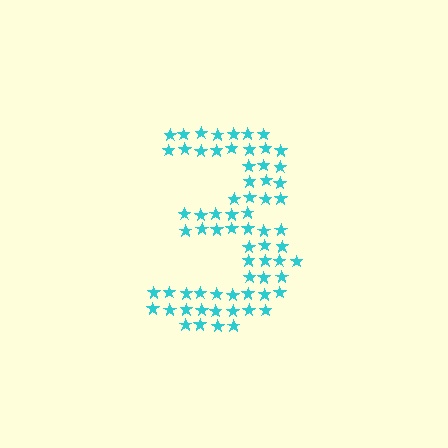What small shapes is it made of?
It is made of small stars.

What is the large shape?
The large shape is the digit 3.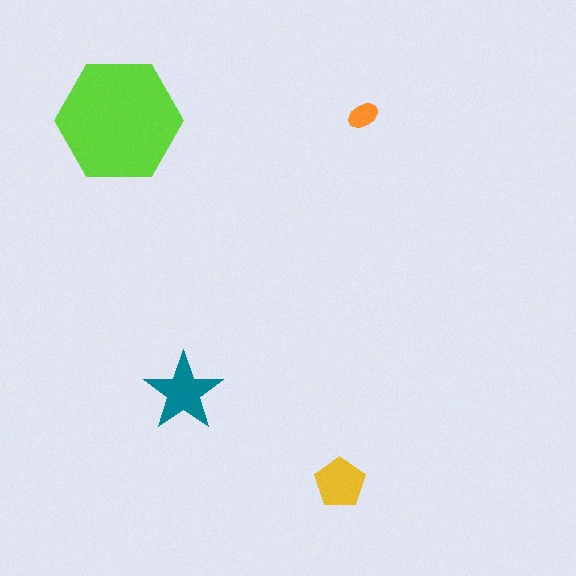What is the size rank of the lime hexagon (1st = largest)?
1st.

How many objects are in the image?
There are 4 objects in the image.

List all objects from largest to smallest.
The lime hexagon, the teal star, the yellow pentagon, the orange ellipse.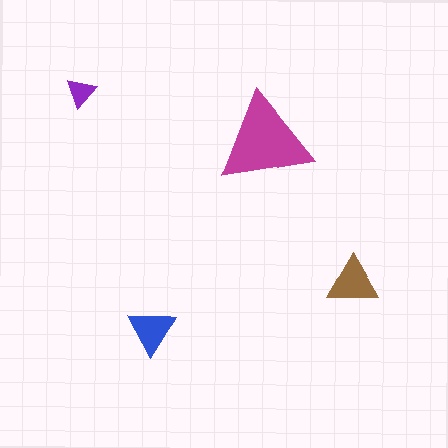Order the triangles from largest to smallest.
the magenta one, the brown one, the blue one, the purple one.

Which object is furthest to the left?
The purple triangle is leftmost.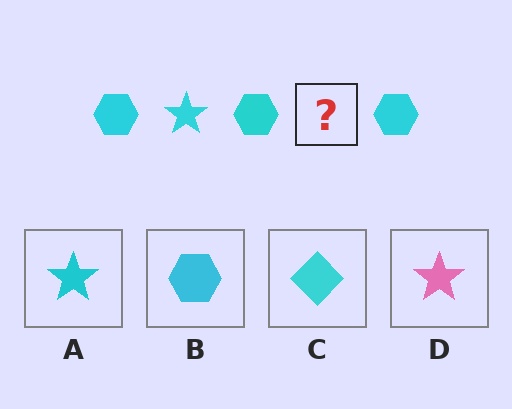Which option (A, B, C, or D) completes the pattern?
A.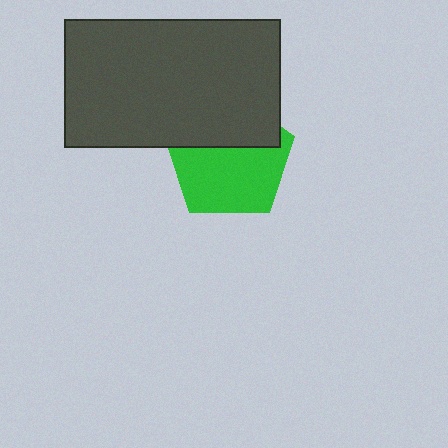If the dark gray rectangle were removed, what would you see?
You would see the complete green pentagon.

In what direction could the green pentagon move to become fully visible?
The green pentagon could move down. That would shift it out from behind the dark gray rectangle entirely.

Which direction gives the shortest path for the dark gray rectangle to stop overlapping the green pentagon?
Moving up gives the shortest separation.